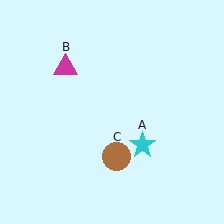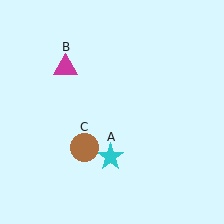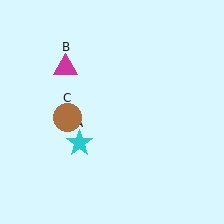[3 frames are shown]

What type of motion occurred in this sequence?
The cyan star (object A), brown circle (object C) rotated clockwise around the center of the scene.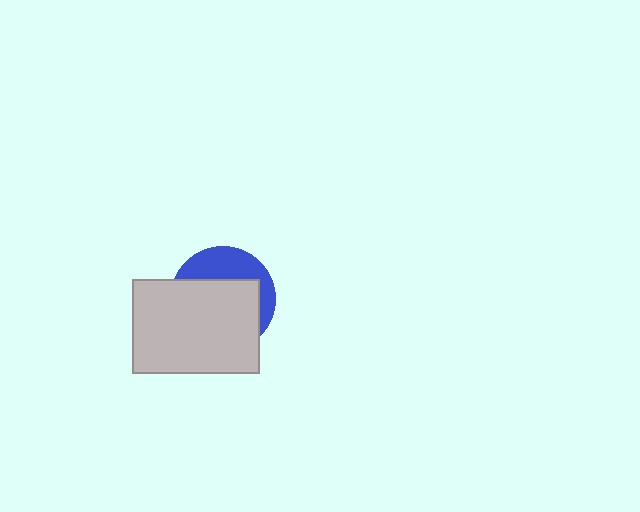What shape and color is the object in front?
The object in front is a light gray rectangle.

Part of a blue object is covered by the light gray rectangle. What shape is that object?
It is a circle.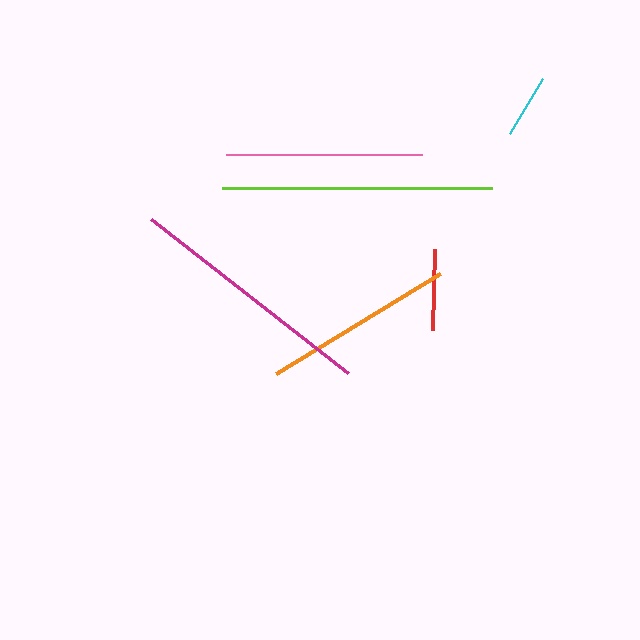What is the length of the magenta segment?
The magenta segment is approximately 250 pixels long.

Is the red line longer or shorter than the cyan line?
The red line is longer than the cyan line.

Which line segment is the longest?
The lime line is the longest at approximately 270 pixels.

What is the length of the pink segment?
The pink segment is approximately 196 pixels long.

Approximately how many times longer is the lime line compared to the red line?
The lime line is approximately 3.4 times the length of the red line.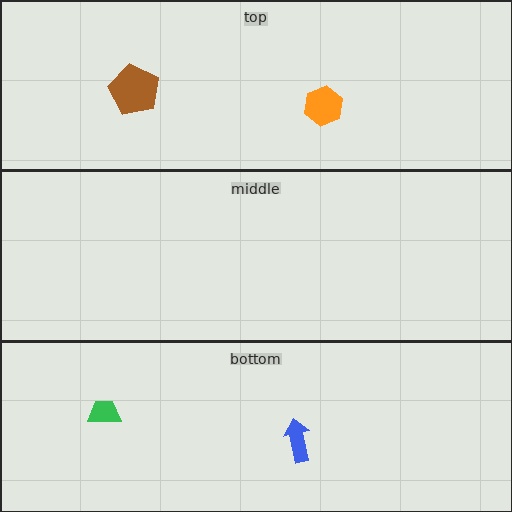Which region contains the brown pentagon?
The top region.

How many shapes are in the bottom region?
2.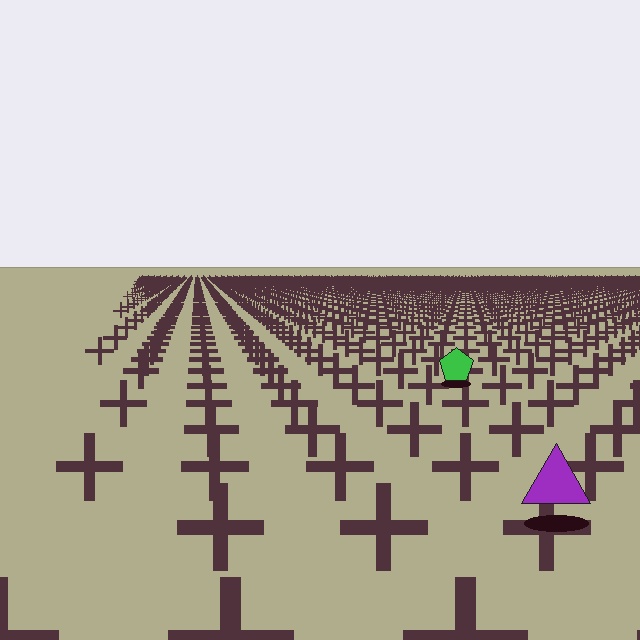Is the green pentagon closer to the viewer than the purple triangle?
No. The purple triangle is closer — you can tell from the texture gradient: the ground texture is coarser near it.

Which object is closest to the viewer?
The purple triangle is closest. The texture marks near it are larger and more spread out.